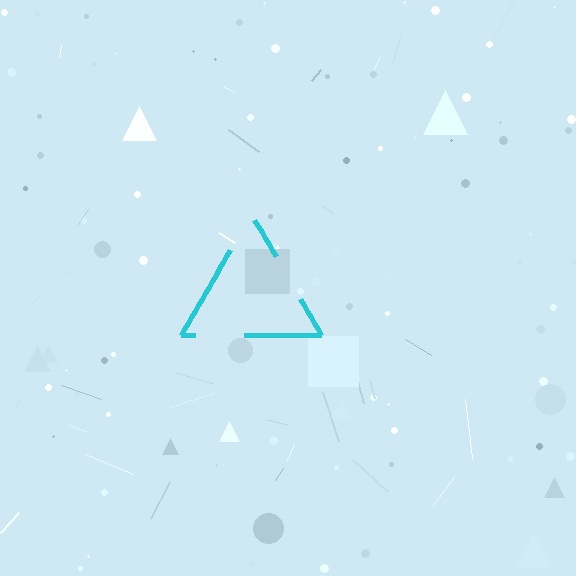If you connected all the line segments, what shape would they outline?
They would outline a triangle.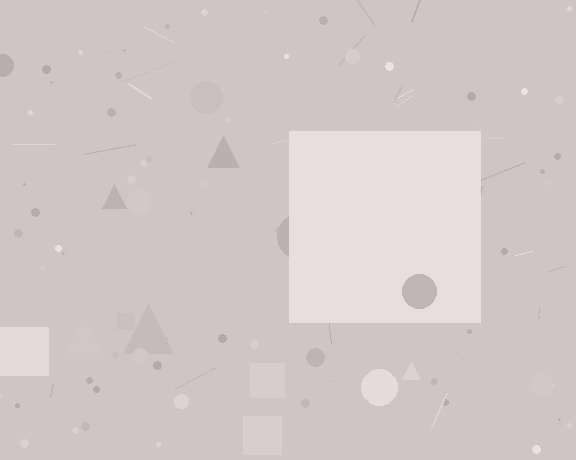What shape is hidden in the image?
A square is hidden in the image.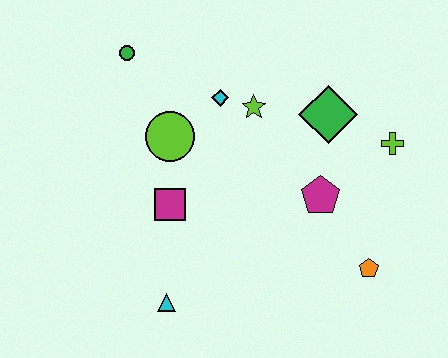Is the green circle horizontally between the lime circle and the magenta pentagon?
No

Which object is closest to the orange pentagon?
The magenta pentagon is closest to the orange pentagon.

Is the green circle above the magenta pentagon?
Yes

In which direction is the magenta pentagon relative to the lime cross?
The magenta pentagon is to the left of the lime cross.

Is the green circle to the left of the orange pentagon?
Yes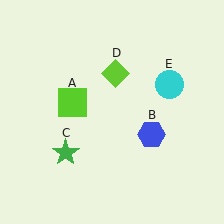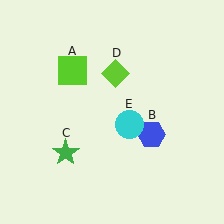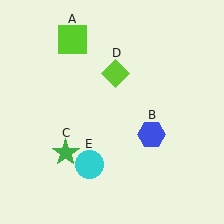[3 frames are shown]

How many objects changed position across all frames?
2 objects changed position: lime square (object A), cyan circle (object E).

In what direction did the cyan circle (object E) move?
The cyan circle (object E) moved down and to the left.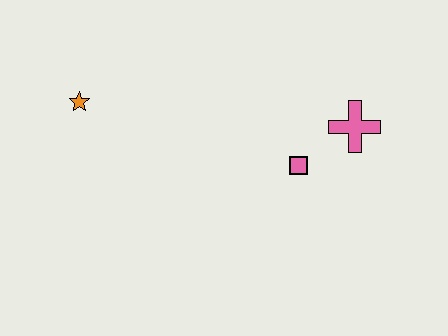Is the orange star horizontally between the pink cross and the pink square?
No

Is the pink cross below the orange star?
Yes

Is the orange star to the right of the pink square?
No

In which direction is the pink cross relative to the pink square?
The pink cross is to the right of the pink square.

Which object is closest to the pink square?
The pink cross is closest to the pink square.